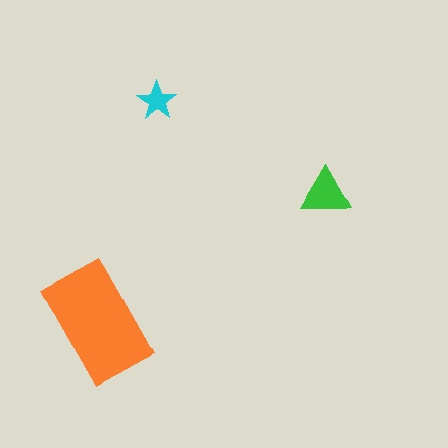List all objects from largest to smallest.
The orange rectangle, the green triangle, the cyan star.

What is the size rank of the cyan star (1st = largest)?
3rd.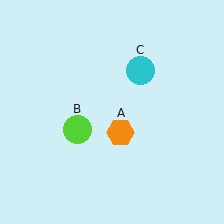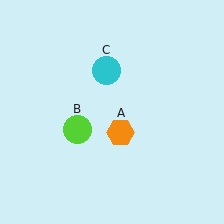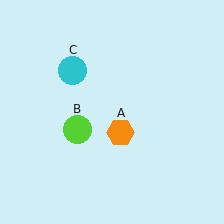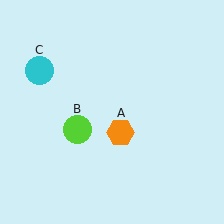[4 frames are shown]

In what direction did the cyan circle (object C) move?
The cyan circle (object C) moved left.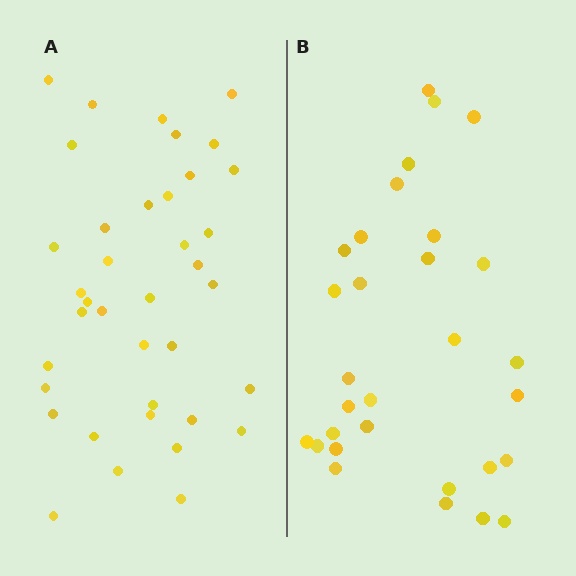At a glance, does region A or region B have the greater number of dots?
Region A (the left region) has more dots.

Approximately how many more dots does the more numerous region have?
Region A has roughly 8 or so more dots than region B.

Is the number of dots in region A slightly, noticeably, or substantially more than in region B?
Region A has noticeably more, but not dramatically so. The ratio is roughly 1.3 to 1.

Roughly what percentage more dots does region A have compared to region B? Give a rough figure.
About 25% more.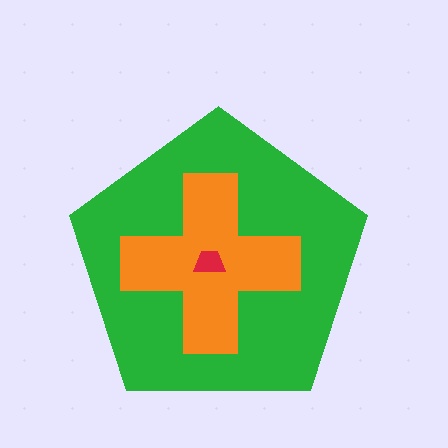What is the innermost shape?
The red trapezoid.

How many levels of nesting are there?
3.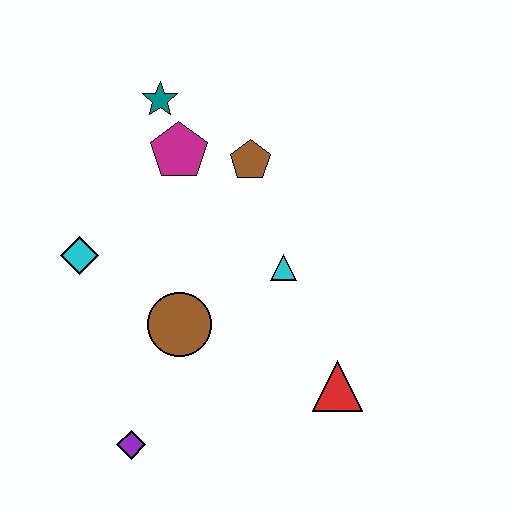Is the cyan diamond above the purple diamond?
Yes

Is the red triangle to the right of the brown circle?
Yes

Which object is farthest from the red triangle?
The teal star is farthest from the red triangle.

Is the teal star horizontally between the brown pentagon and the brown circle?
No